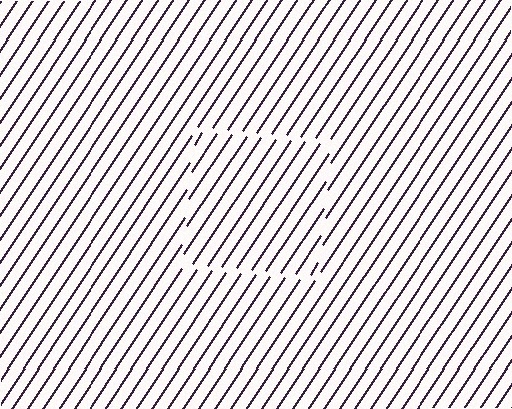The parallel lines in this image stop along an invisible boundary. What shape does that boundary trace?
An illusory square. The interior of the shape contains the same grating, shifted by half a period — the contour is defined by the phase discontinuity where line-ends from the inner and outer gratings abut.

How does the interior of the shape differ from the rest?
The interior of the shape contains the same grating, shifted by half a period — the contour is defined by the phase discontinuity where line-ends from the inner and outer gratings abut.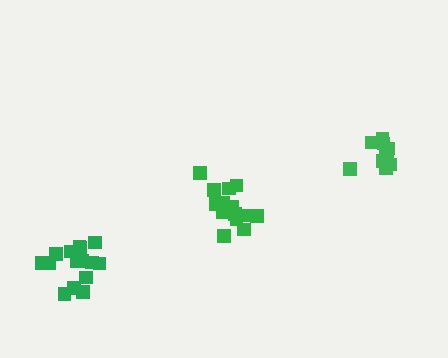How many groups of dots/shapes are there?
There are 3 groups.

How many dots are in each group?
Group 1: 15 dots, Group 2: 14 dots, Group 3: 11 dots (40 total).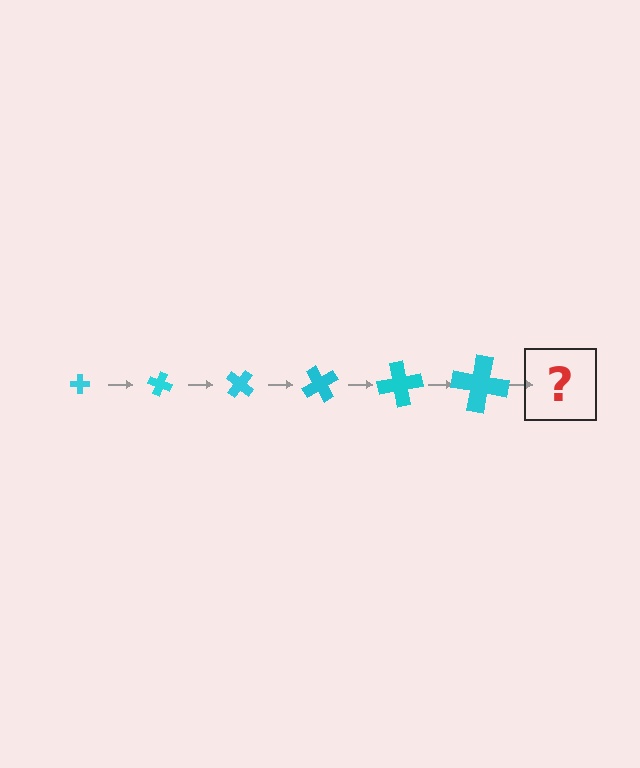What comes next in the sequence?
The next element should be a cross, larger than the previous one and rotated 120 degrees from the start.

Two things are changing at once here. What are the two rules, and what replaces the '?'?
The two rules are that the cross grows larger each step and it rotates 20 degrees each step. The '?' should be a cross, larger than the previous one and rotated 120 degrees from the start.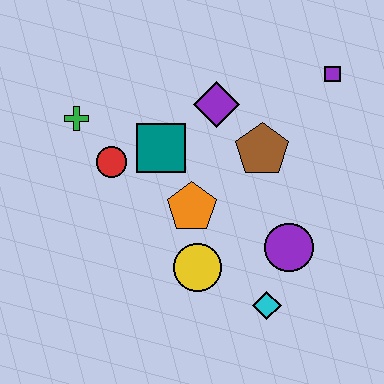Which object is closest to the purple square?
The brown pentagon is closest to the purple square.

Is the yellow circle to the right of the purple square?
No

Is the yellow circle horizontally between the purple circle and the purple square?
No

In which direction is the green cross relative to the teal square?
The green cross is to the left of the teal square.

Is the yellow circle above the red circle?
No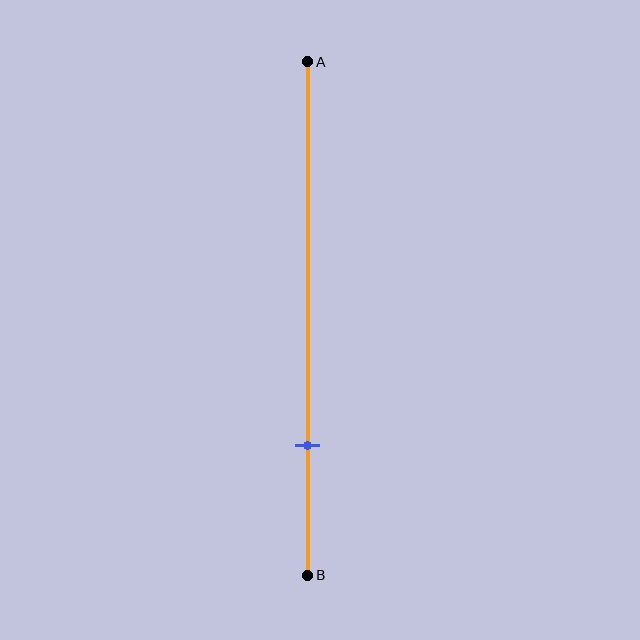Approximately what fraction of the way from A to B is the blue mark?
The blue mark is approximately 75% of the way from A to B.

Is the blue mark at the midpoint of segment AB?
No, the mark is at about 75% from A, not at the 50% midpoint.